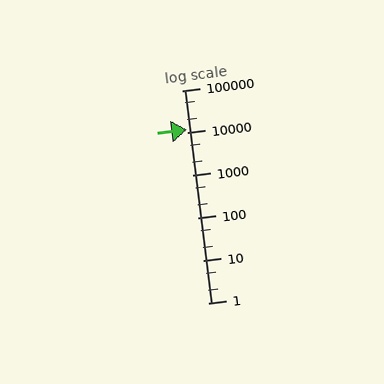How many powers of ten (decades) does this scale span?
The scale spans 5 decades, from 1 to 100000.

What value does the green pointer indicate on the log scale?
The pointer indicates approximately 12000.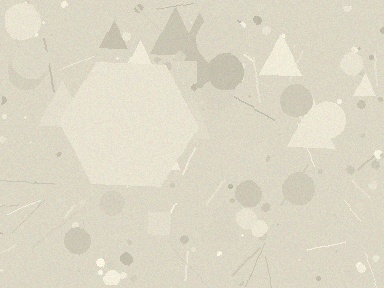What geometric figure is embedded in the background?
A hexagon is embedded in the background.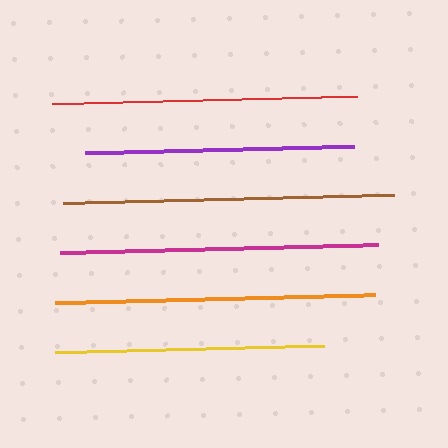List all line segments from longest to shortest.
From longest to shortest: brown, orange, magenta, red, yellow, purple.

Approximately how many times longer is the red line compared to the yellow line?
The red line is approximately 1.1 times the length of the yellow line.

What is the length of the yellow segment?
The yellow segment is approximately 270 pixels long.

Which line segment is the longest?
The brown line is the longest at approximately 331 pixels.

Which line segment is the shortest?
The purple line is the shortest at approximately 269 pixels.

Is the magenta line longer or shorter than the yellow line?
The magenta line is longer than the yellow line.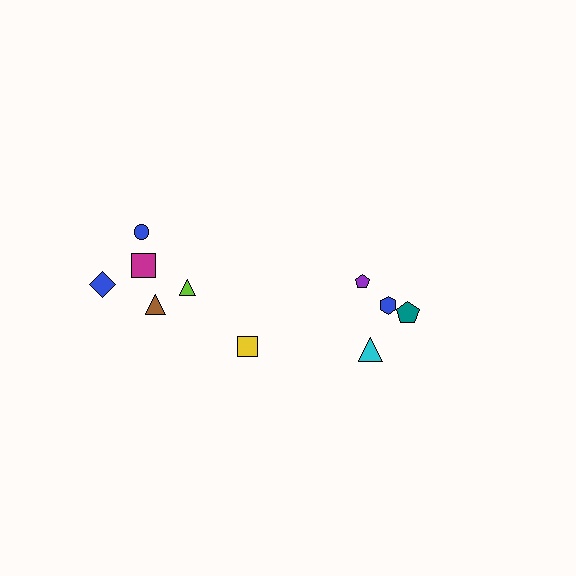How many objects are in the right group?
There are 4 objects.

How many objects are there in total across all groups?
There are 10 objects.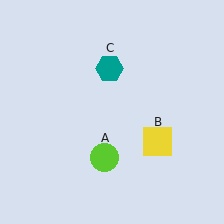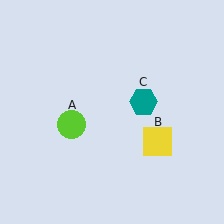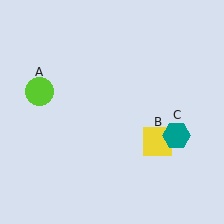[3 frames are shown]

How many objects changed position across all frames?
2 objects changed position: lime circle (object A), teal hexagon (object C).